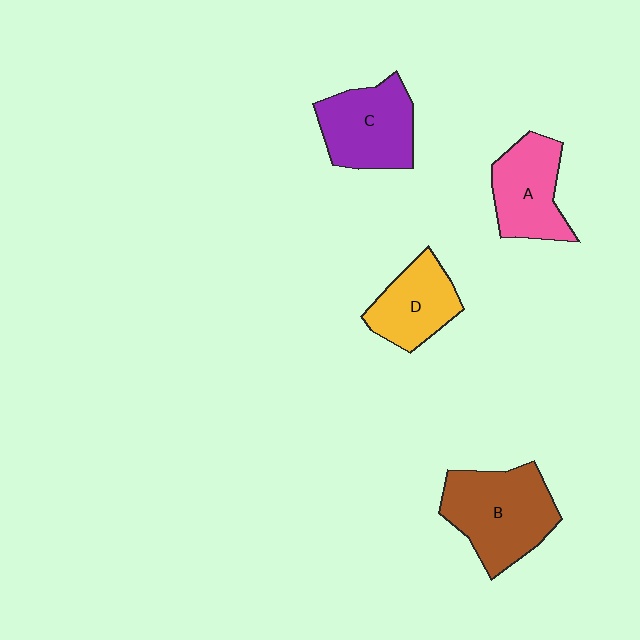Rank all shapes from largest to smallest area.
From largest to smallest: B (brown), C (purple), A (pink), D (yellow).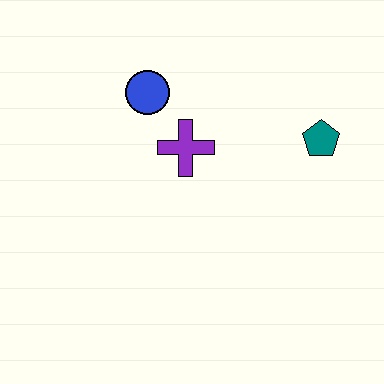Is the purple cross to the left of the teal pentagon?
Yes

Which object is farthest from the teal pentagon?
The blue circle is farthest from the teal pentagon.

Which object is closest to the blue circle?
The purple cross is closest to the blue circle.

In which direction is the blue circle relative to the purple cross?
The blue circle is above the purple cross.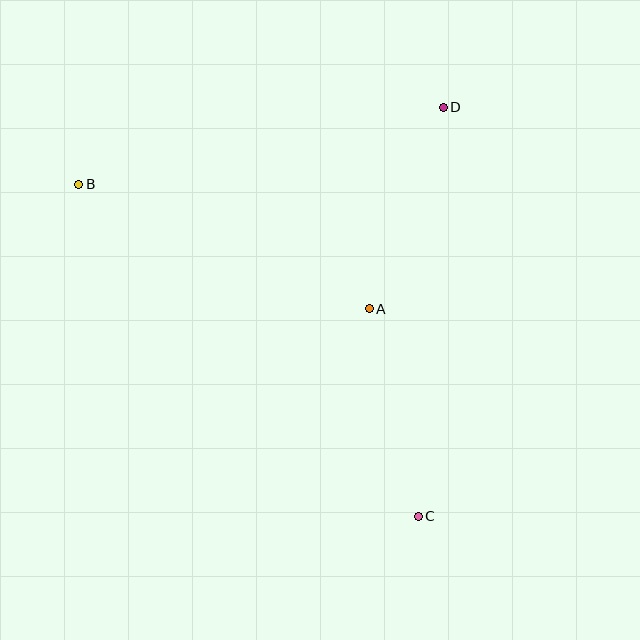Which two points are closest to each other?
Points A and C are closest to each other.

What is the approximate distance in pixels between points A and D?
The distance between A and D is approximately 215 pixels.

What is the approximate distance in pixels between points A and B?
The distance between A and B is approximately 316 pixels.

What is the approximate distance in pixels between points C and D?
The distance between C and D is approximately 410 pixels.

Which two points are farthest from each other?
Points B and C are farthest from each other.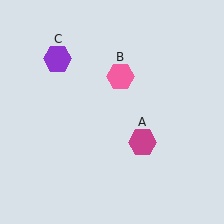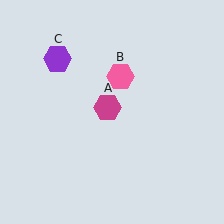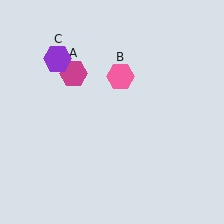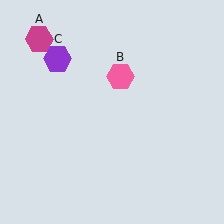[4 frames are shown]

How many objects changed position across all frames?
1 object changed position: magenta hexagon (object A).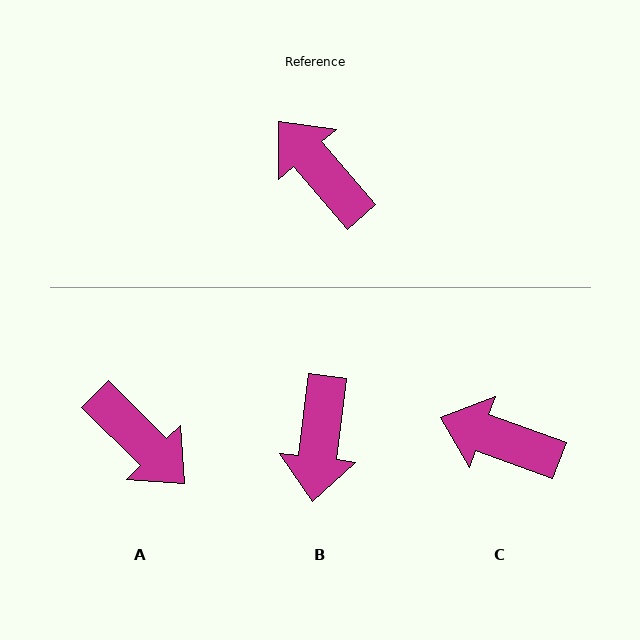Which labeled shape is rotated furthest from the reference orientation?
A, about 176 degrees away.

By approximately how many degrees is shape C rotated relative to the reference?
Approximately 29 degrees counter-clockwise.